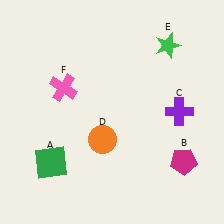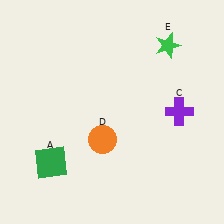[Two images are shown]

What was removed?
The magenta pentagon (B), the pink cross (F) were removed in Image 2.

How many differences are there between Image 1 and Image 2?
There are 2 differences between the two images.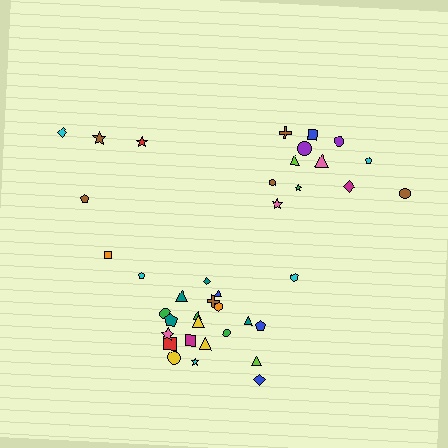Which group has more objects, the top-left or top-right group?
The top-right group.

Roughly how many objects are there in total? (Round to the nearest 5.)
Roughly 40 objects in total.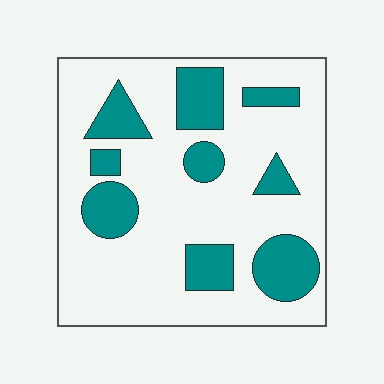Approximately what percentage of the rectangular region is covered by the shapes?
Approximately 25%.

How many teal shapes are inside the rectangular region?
9.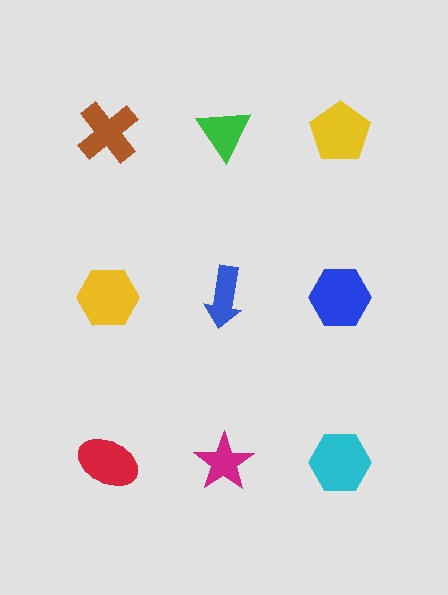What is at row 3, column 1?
A red ellipse.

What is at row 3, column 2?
A magenta star.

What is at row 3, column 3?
A cyan hexagon.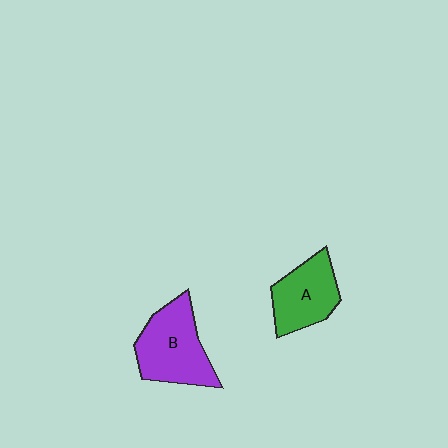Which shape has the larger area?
Shape B (purple).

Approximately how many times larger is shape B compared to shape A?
Approximately 1.3 times.